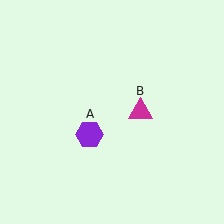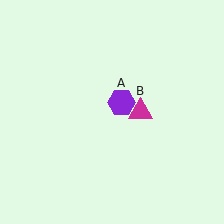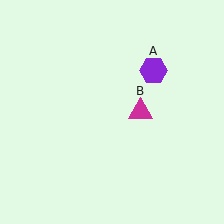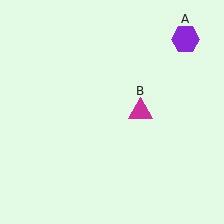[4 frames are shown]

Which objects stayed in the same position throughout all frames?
Magenta triangle (object B) remained stationary.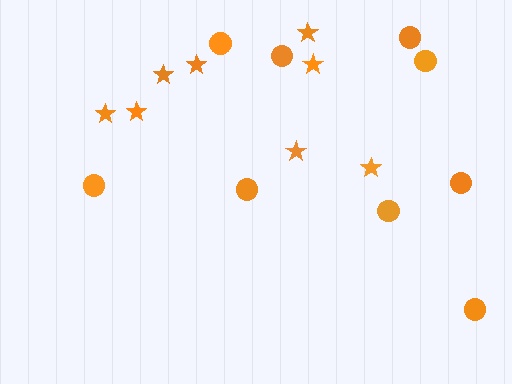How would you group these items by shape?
There are 2 groups: one group of circles (9) and one group of stars (8).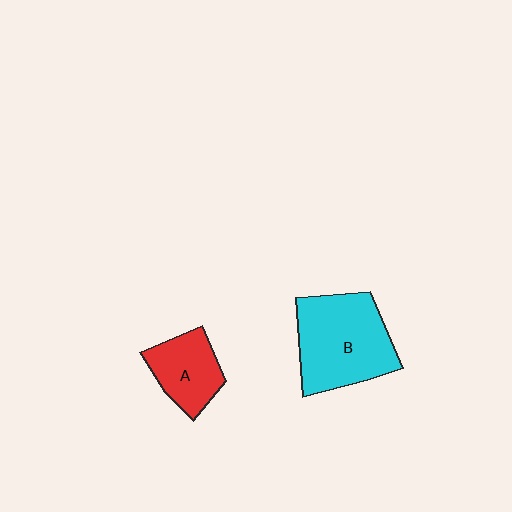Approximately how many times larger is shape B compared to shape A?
Approximately 1.8 times.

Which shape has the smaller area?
Shape A (red).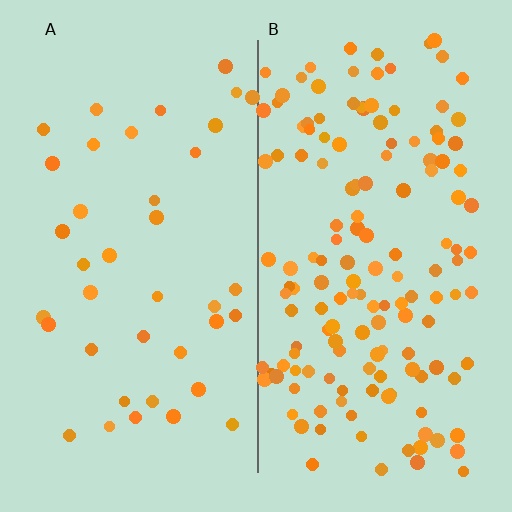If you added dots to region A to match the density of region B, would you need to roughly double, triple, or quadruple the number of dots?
Approximately quadruple.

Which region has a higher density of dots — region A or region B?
B (the right).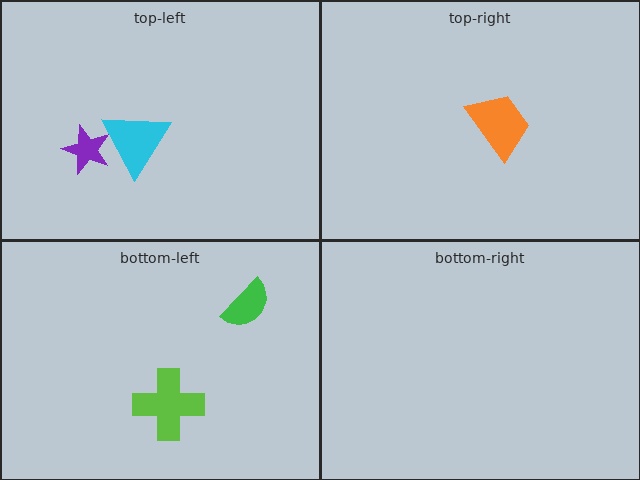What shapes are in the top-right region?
The orange trapezoid.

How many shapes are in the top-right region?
1.